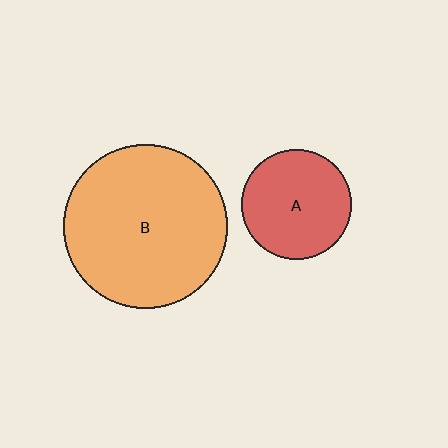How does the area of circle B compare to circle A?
Approximately 2.3 times.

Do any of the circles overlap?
No, none of the circles overlap.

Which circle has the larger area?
Circle B (orange).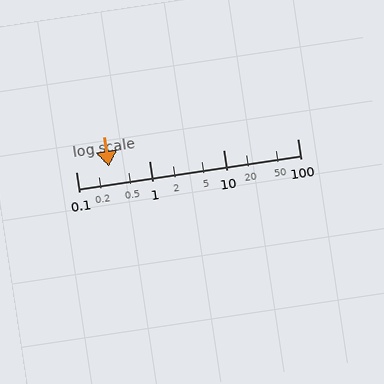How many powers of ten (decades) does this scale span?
The scale spans 3 decades, from 0.1 to 100.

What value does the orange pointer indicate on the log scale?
The pointer indicates approximately 0.28.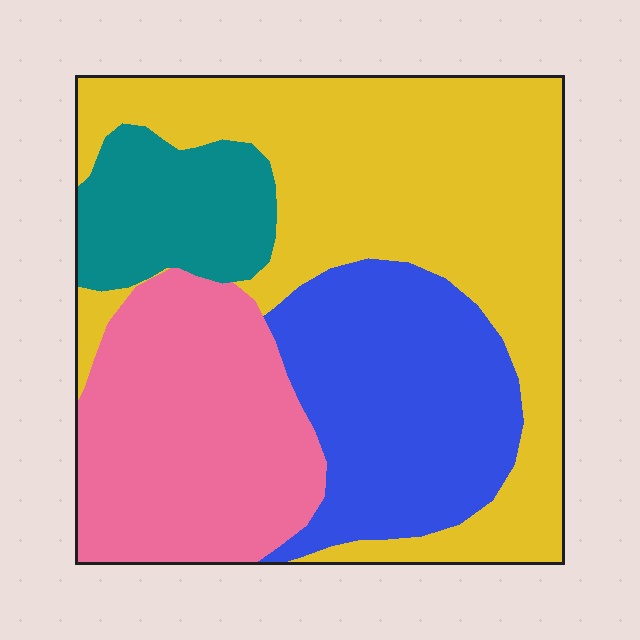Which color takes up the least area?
Teal, at roughly 10%.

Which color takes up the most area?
Yellow, at roughly 40%.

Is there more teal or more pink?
Pink.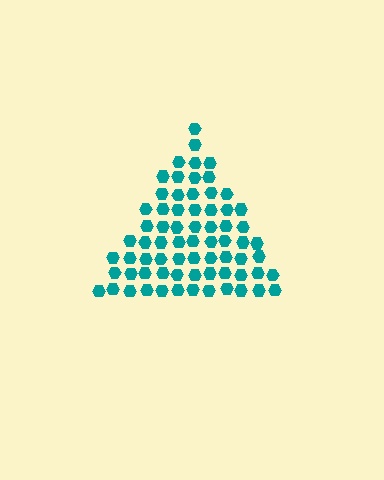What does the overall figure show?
The overall figure shows a triangle.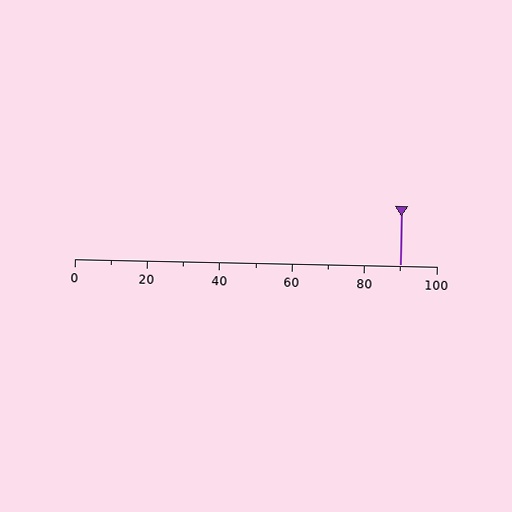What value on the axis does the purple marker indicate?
The marker indicates approximately 90.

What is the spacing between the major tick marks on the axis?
The major ticks are spaced 20 apart.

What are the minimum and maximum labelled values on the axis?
The axis runs from 0 to 100.